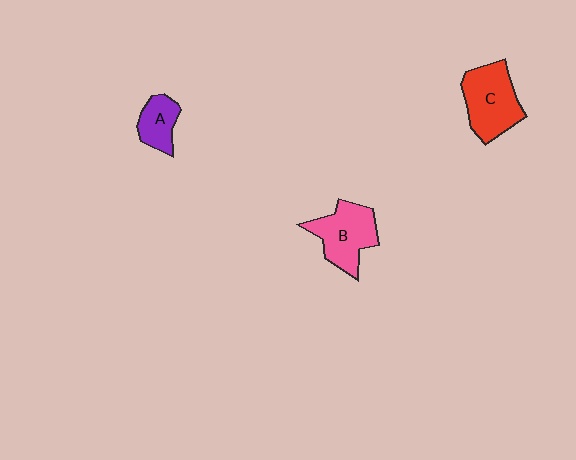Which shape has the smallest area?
Shape A (purple).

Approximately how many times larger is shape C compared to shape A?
Approximately 1.9 times.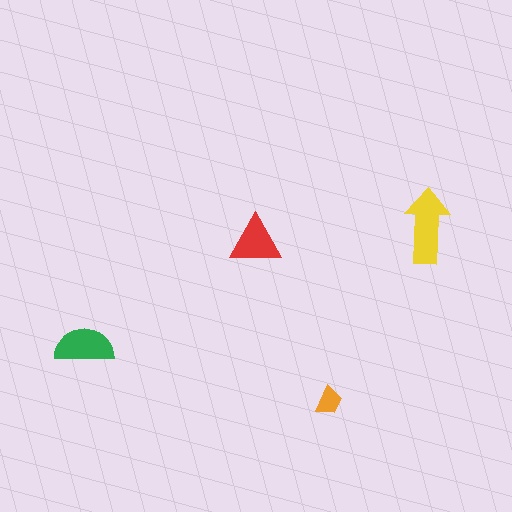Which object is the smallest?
The orange trapezoid.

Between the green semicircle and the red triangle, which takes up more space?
The green semicircle.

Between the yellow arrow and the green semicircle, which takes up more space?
The yellow arrow.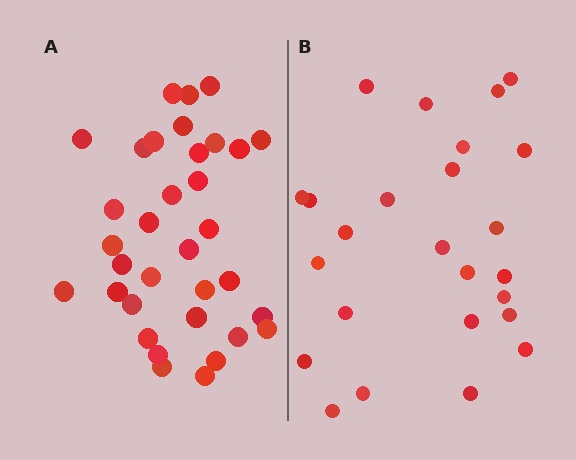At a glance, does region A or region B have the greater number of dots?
Region A (the left region) has more dots.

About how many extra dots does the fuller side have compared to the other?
Region A has roughly 8 or so more dots than region B.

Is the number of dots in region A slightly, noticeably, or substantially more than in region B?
Region A has noticeably more, but not dramatically so. The ratio is roughly 1.4 to 1.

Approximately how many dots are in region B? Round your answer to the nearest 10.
About 20 dots. (The exact count is 25, which rounds to 20.)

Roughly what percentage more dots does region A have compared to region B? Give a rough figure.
About 35% more.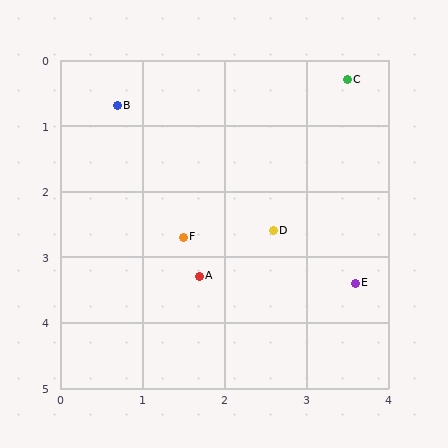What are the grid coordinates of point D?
Point D is at approximately (2.6, 2.6).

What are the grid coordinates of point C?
Point C is at approximately (3.5, 0.3).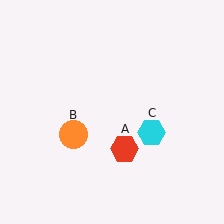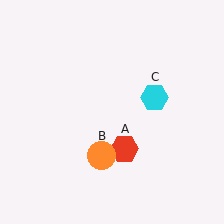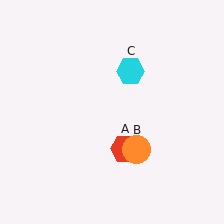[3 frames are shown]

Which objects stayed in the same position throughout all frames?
Red hexagon (object A) remained stationary.